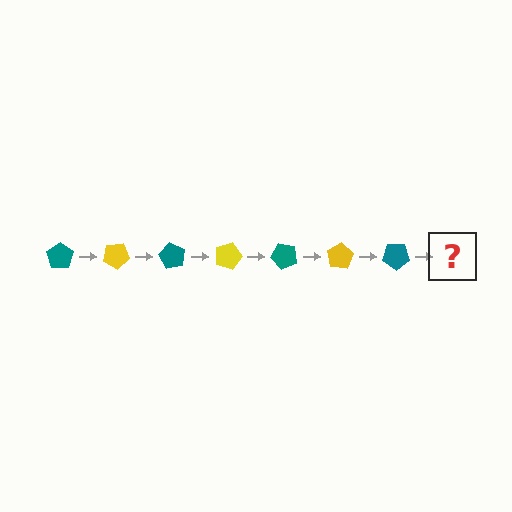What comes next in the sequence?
The next element should be a yellow pentagon, rotated 210 degrees from the start.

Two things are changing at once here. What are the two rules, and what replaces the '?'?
The two rules are that it rotates 30 degrees each step and the color cycles through teal and yellow. The '?' should be a yellow pentagon, rotated 210 degrees from the start.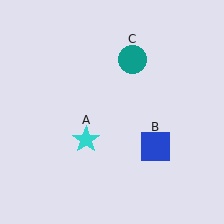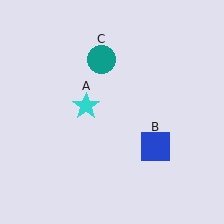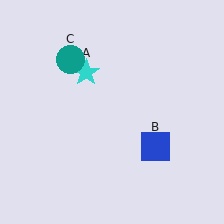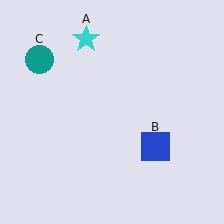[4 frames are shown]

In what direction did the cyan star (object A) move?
The cyan star (object A) moved up.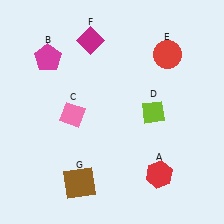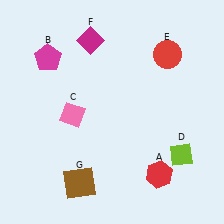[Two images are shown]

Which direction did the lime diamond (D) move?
The lime diamond (D) moved down.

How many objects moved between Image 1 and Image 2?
1 object moved between the two images.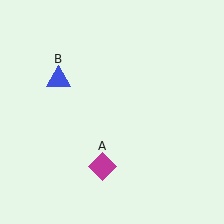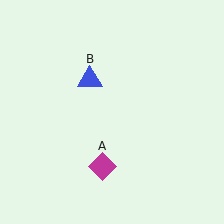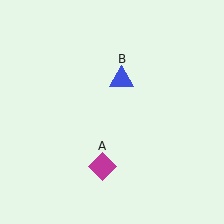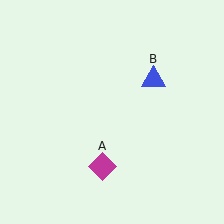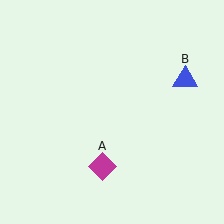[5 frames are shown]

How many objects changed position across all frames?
1 object changed position: blue triangle (object B).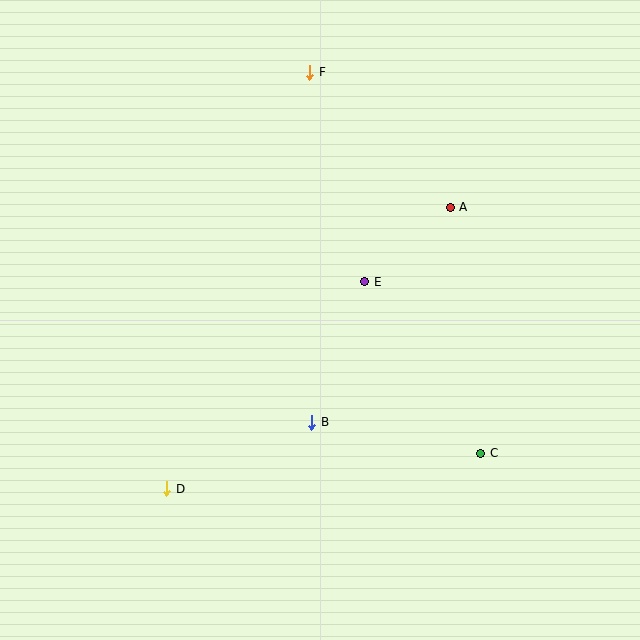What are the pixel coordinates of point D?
Point D is at (167, 489).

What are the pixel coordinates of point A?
Point A is at (450, 207).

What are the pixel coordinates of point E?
Point E is at (365, 282).